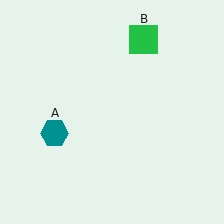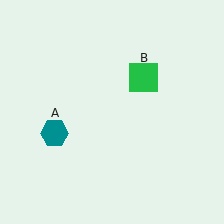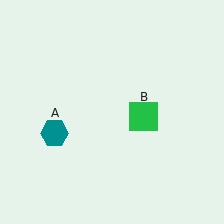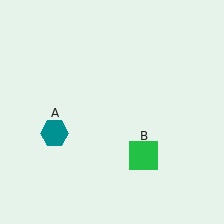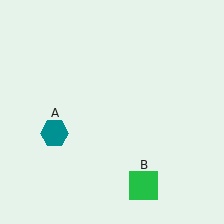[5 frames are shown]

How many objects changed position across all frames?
1 object changed position: green square (object B).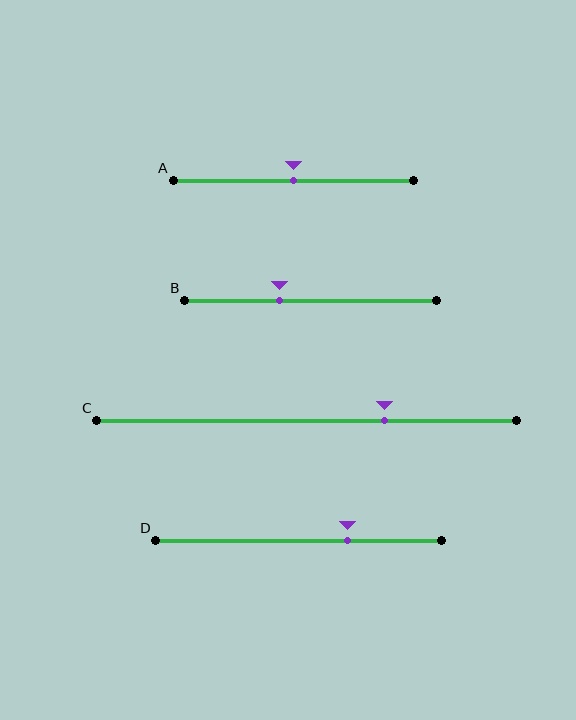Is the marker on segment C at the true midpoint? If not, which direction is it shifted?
No, the marker on segment C is shifted to the right by about 19% of the segment length.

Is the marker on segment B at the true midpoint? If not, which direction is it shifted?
No, the marker on segment B is shifted to the left by about 12% of the segment length.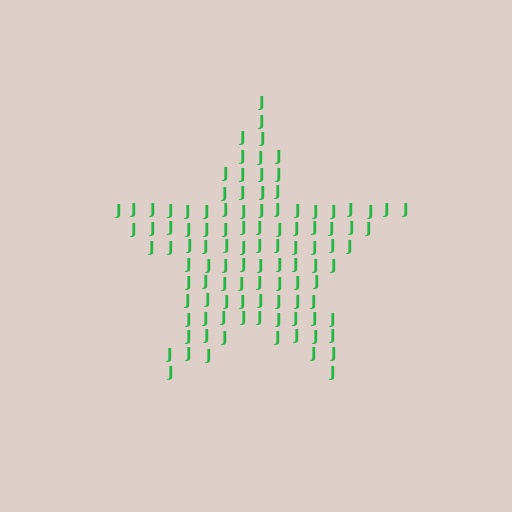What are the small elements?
The small elements are letter J's.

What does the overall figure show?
The overall figure shows a star.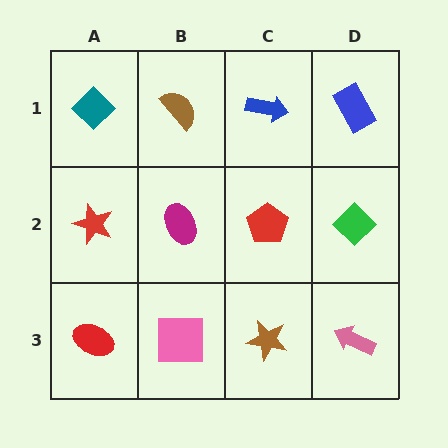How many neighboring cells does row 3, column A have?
2.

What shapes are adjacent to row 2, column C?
A blue arrow (row 1, column C), a brown star (row 3, column C), a magenta ellipse (row 2, column B), a green diamond (row 2, column D).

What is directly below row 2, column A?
A red ellipse.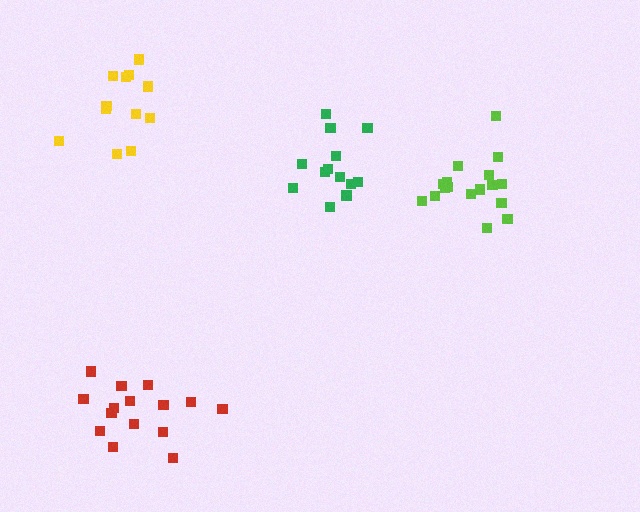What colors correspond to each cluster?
The clusters are colored: lime, yellow, green, red.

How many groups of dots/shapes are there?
There are 4 groups.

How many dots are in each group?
Group 1: 17 dots, Group 2: 12 dots, Group 3: 13 dots, Group 4: 15 dots (57 total).